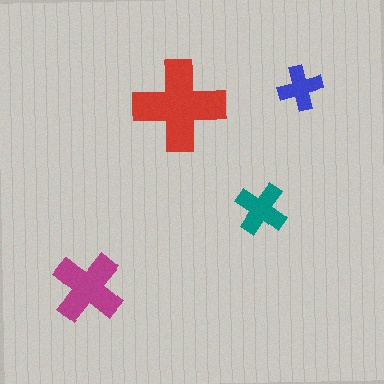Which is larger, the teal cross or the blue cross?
The teal one.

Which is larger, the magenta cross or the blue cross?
The magenta one.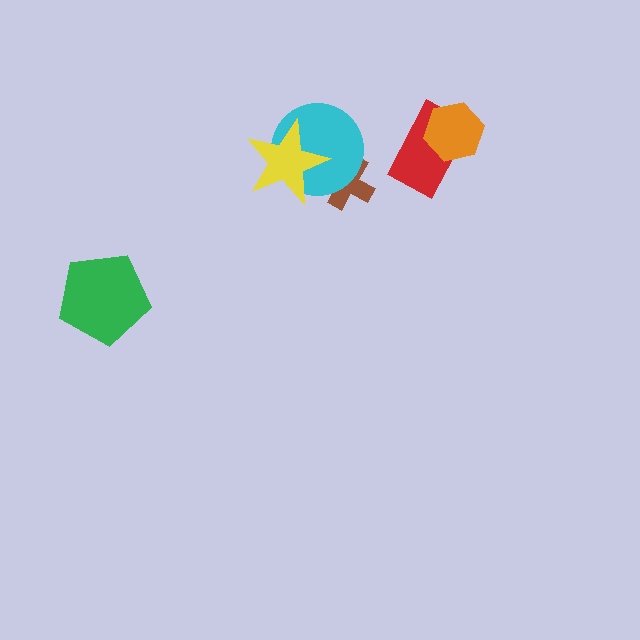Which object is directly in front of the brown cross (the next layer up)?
The cyan circle is directly in front of the brown cross.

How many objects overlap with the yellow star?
2 objects overlap with the yellow star.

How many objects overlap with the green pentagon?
0 objects overlap with the green pentagon.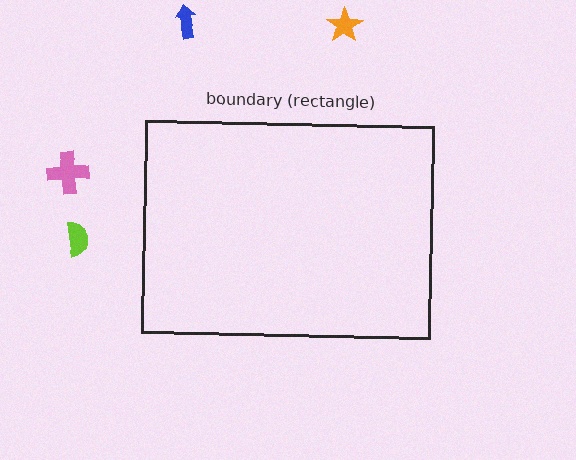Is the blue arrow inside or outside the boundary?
Outside.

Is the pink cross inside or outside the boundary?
Outside.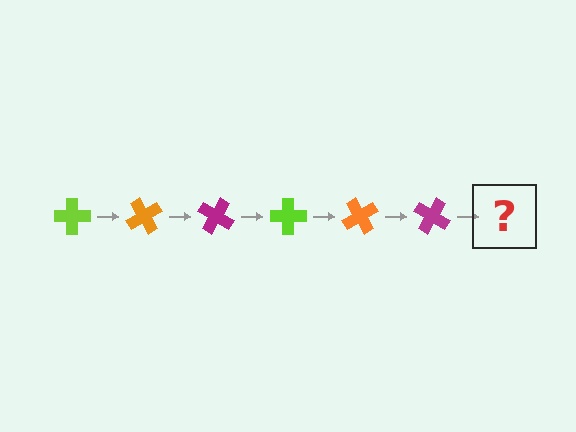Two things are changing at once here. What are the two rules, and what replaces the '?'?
The two rules are that it rotates 60 degrees each step and the color cycles through lime, orange, and magenta. The '?' should be a lime cross, rotated 360 degrees from the start.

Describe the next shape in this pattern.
It should be a lime cross, rotated 360 degrees from the start.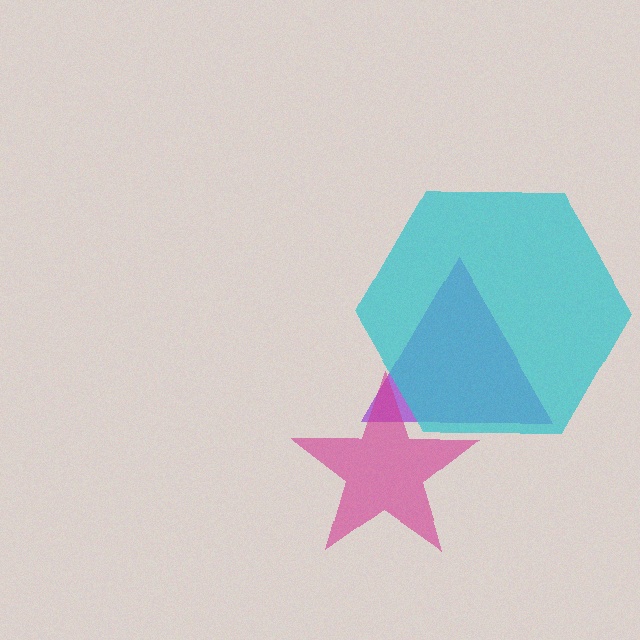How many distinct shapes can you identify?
There are 3 distinct shapes: a purple triangle, a cyan hexagon, a magenta star.